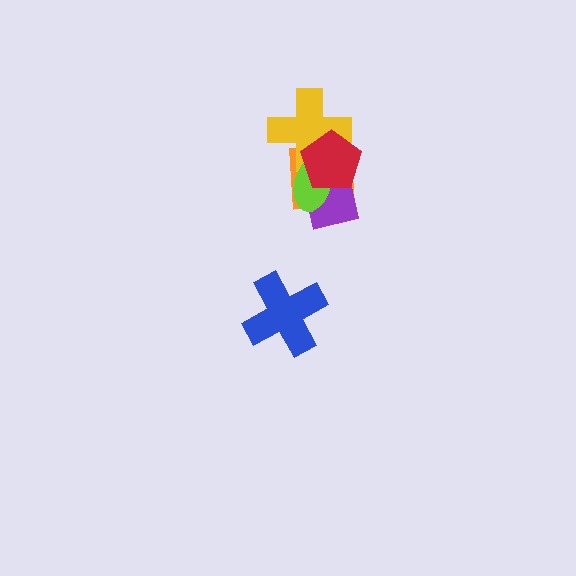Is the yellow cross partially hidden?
Yes, it is partially covered by another shape.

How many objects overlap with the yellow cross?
3 objects overlap with the yellow cross.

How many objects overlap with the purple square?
3 objects overlap with the purple square.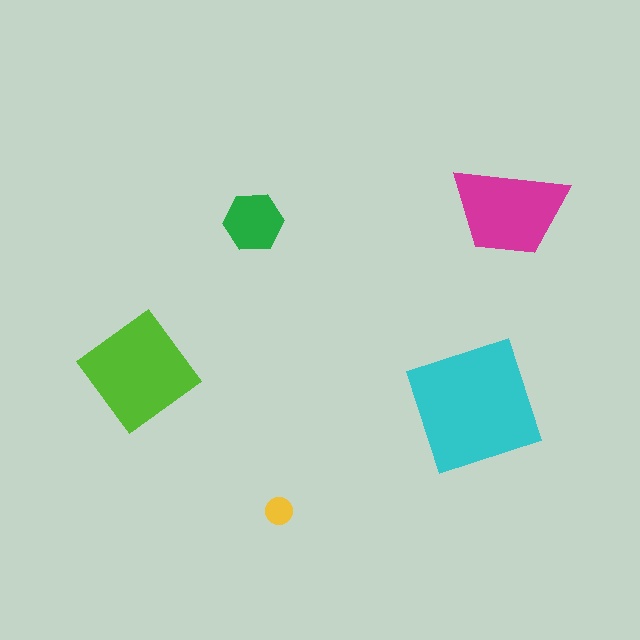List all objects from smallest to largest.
The yellow circle, the green hexagon, the magenta trapezoid, the lime diamond, the cyan square.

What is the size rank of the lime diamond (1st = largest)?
2nd.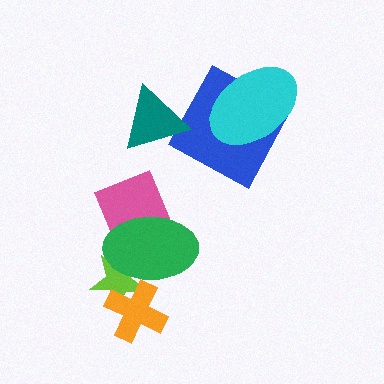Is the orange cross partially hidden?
No, no other shape covers it.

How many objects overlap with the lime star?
2 objects overlap with the lime star.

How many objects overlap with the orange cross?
2 objects overlap with the orange cross.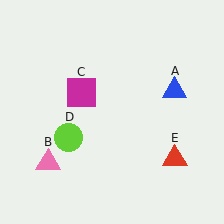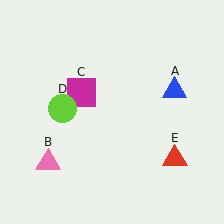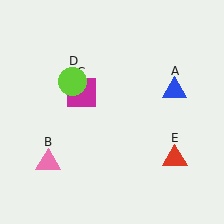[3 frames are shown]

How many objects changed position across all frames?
1 object changed position: lime circle (object D).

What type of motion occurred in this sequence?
The lime circle (object D) rotated clockwise around the center of the scene.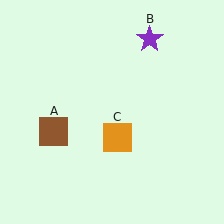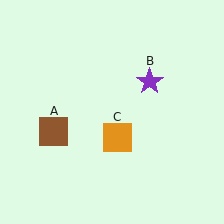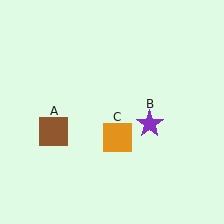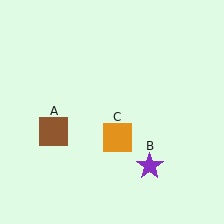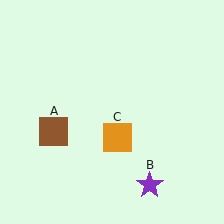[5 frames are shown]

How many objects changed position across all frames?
1 object changed position: purple star (object B).